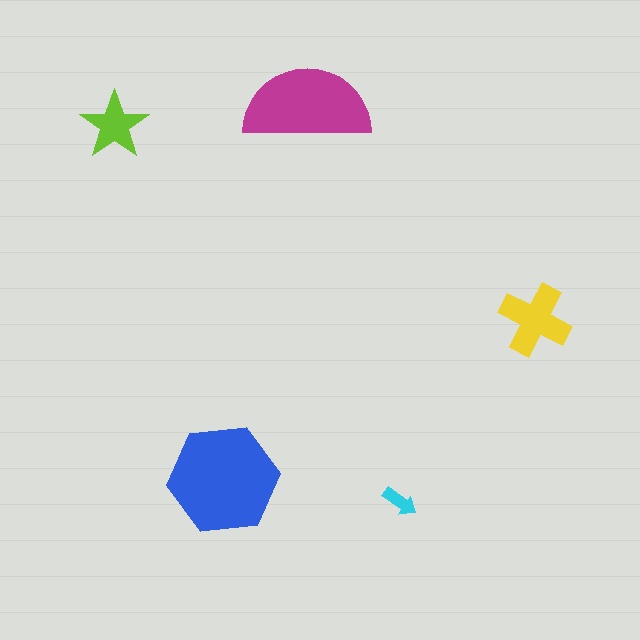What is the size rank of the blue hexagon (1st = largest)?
1st.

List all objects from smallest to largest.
The cyan arrow, the lime star, the yellow cross, the magenta semicircle, the blue hexagon.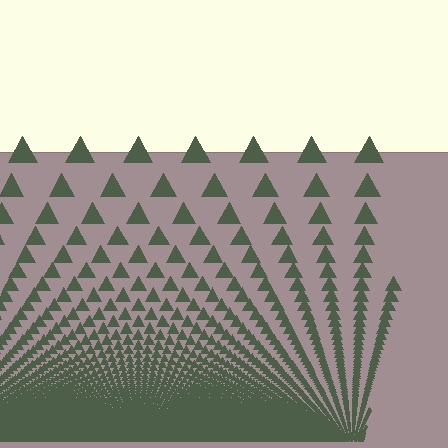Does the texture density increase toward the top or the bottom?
Density increases toward the bottom.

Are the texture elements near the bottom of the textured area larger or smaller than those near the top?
Smaller. The gradient is inverted — elements near the bottom are smaller and denser.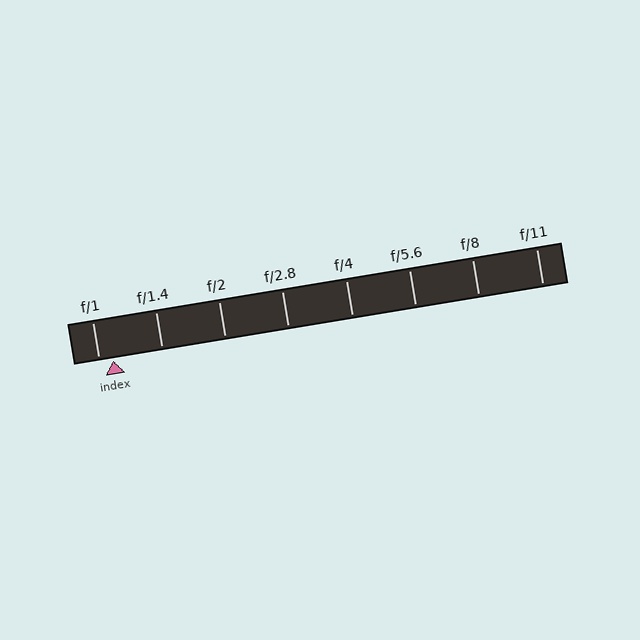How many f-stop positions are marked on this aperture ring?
There are 8 f-stop positions marked.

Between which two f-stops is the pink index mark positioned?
The index mark is between f/1 and f/1.4.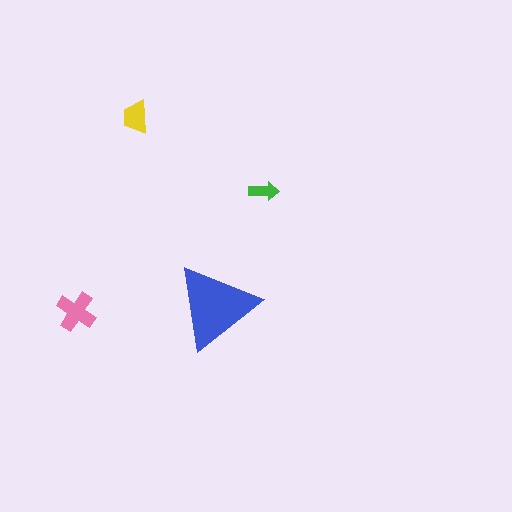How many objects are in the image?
There are 4 objects in the image.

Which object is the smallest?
The green arrow.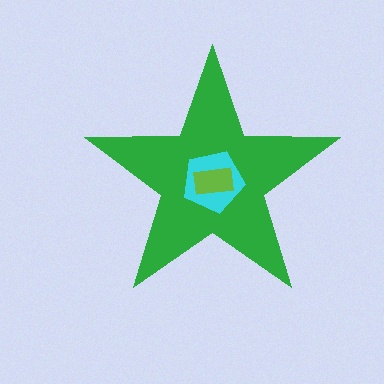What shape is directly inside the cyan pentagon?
The lime rectangle.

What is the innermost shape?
The lime rectangle.